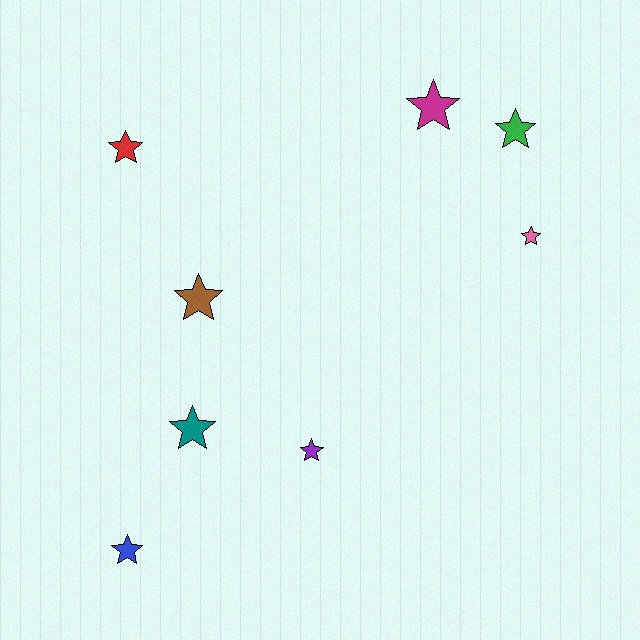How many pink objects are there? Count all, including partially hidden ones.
There is 1 pink object.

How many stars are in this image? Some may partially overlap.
There are 8 stars.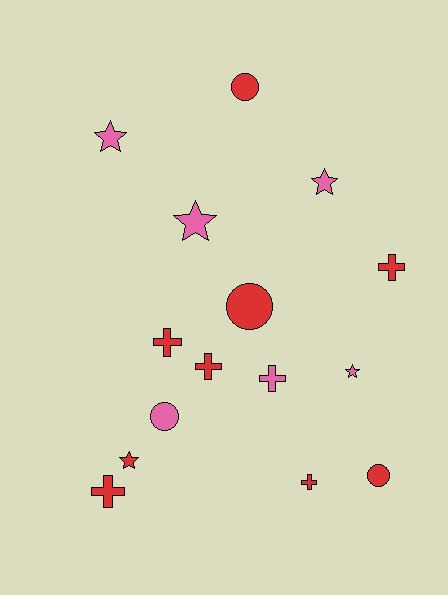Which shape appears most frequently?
Cross, with 6 objects.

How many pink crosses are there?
There is 1 pink cross.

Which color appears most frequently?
Red, with 9 objects.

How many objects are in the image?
There are 15 objects.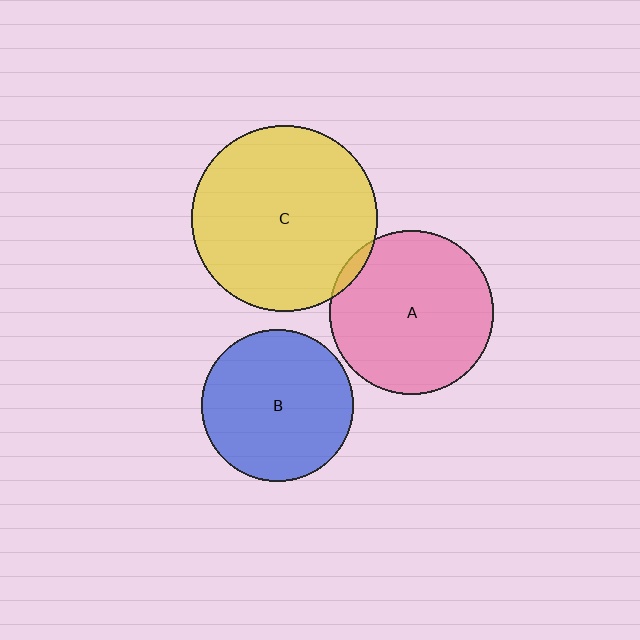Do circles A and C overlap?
Yes.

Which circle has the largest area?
Circle C (yellow).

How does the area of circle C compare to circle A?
Approximately 1.3 times.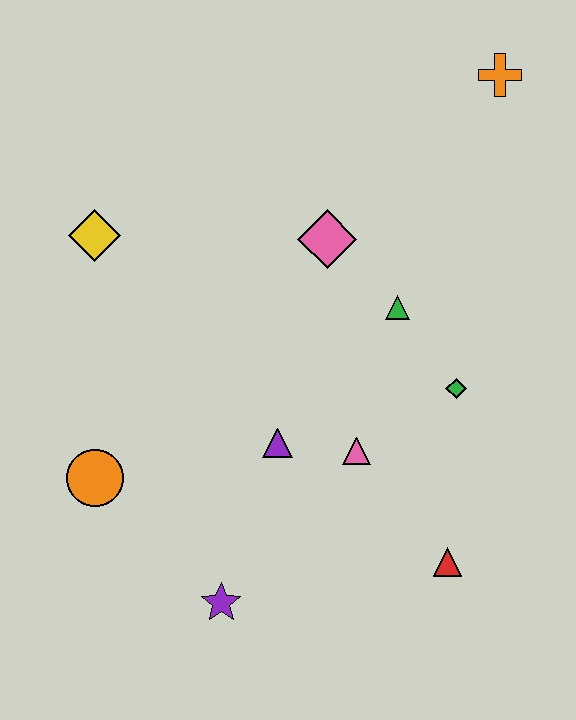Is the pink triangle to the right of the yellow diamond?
Yes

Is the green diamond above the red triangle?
Yes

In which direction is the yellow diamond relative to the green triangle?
The yellow diamond is to the left of the green triangle.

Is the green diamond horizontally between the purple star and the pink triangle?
No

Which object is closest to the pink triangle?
The purple triangle is closest to the pink triangle.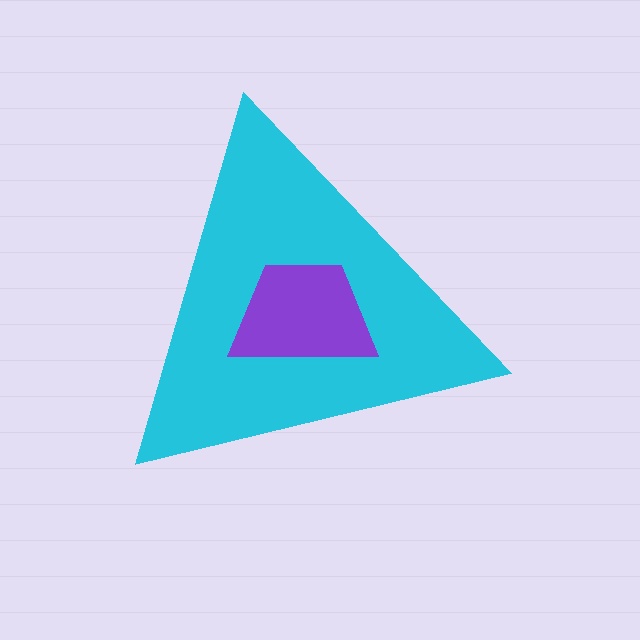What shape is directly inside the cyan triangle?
The purple trapezoid.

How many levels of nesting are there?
2.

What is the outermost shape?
The cyan triangle.